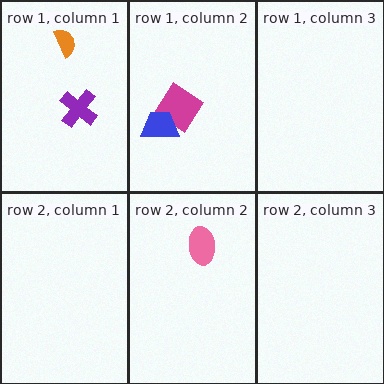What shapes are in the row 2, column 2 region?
The pink ellipse.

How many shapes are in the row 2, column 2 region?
1.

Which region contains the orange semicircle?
The row 1, column 1 region.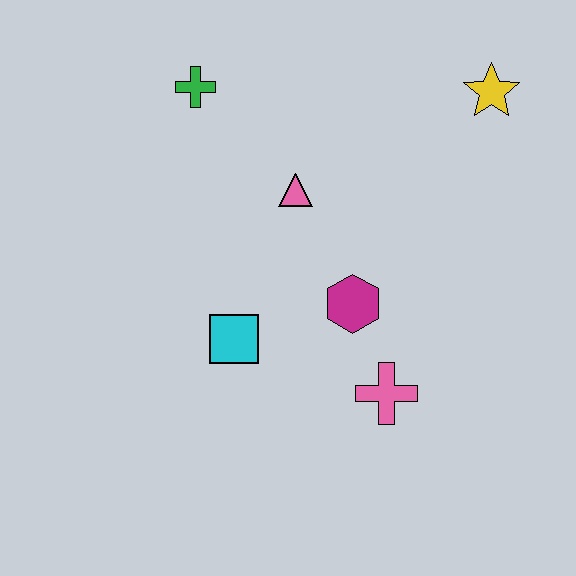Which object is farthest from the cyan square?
The yellow star is farthest from the cyan square.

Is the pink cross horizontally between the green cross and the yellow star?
Yes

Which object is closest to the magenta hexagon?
The pink cross is closest to the magenta hexagon.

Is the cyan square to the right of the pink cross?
No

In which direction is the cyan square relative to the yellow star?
The cyan square is to the left of the yellow star.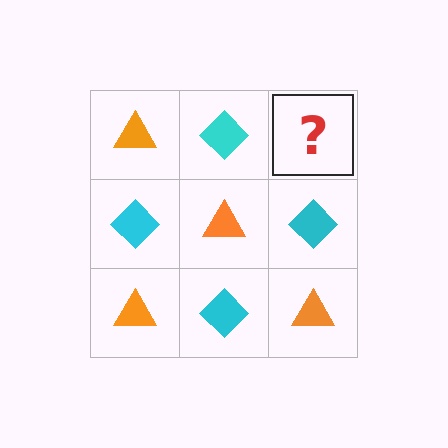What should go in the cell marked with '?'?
The missing cell should contain an orange triangle.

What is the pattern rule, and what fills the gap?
The rule is that it alternates orange triangle and cyan diamond in a checkerboard pattern. The gap should be filled with an orange triangle.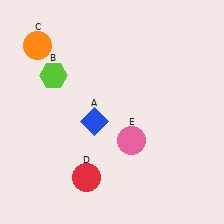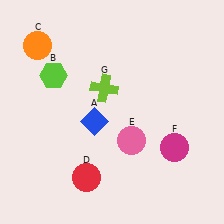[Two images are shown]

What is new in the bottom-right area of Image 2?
A magenta circle (F) was added in the bottom-right area of Image 2.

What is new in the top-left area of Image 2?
A lime cross (G) was added in the top-left area of Image 2.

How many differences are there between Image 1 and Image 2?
There are 2 differences between the two images.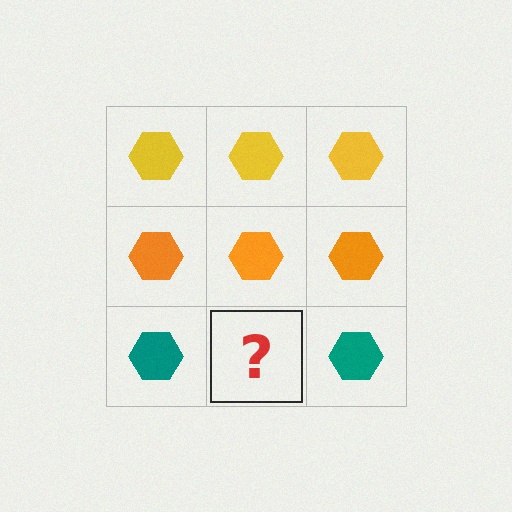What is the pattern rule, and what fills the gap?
The rule is that each row has a consistent color. The gap should be filled with a teal hexagon.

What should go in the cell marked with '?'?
The missing cell should contain a teal hexagon.